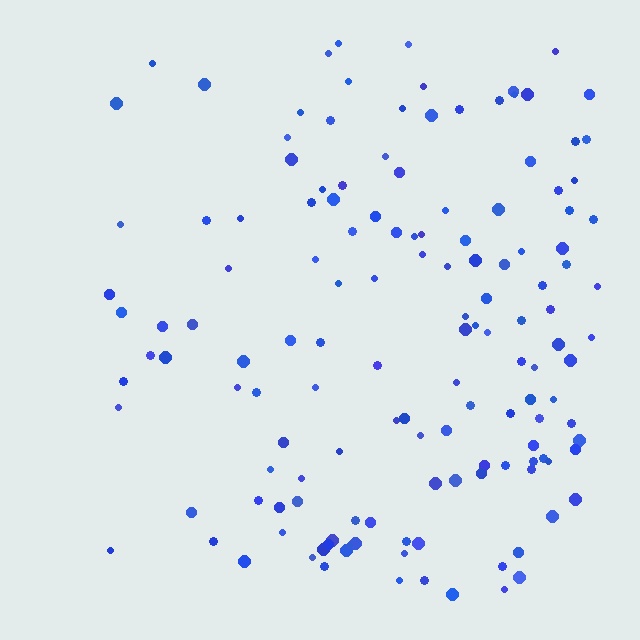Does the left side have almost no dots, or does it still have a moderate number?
Still a moderate number, just noticeably fewer than the right.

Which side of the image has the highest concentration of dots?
The right.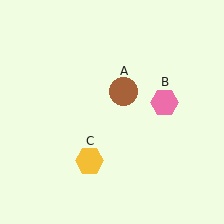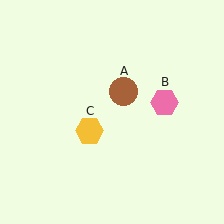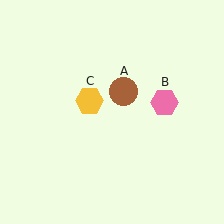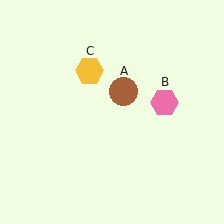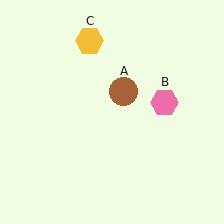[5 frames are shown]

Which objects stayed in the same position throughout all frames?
Brown circle (object A) and pink hexagon (object B) remained stationary.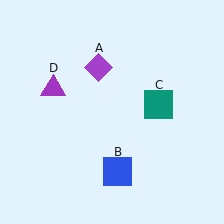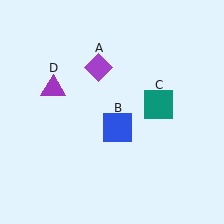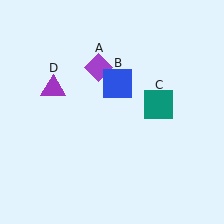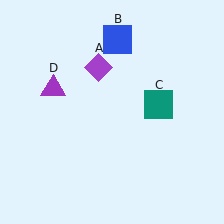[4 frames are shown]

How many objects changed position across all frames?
1 object changed position: blue square (object B).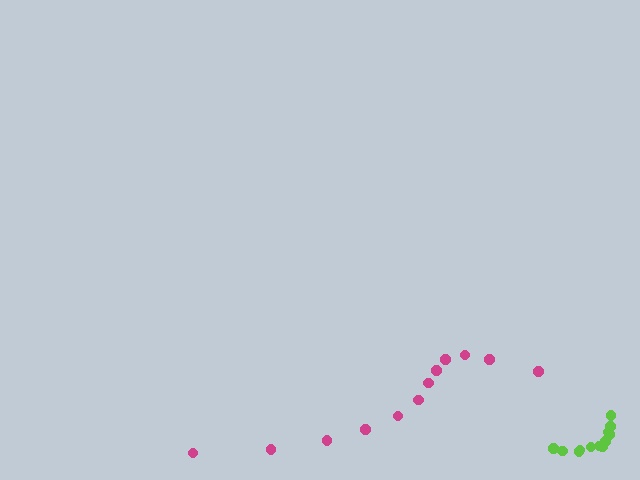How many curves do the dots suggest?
There are 2 distinct paths.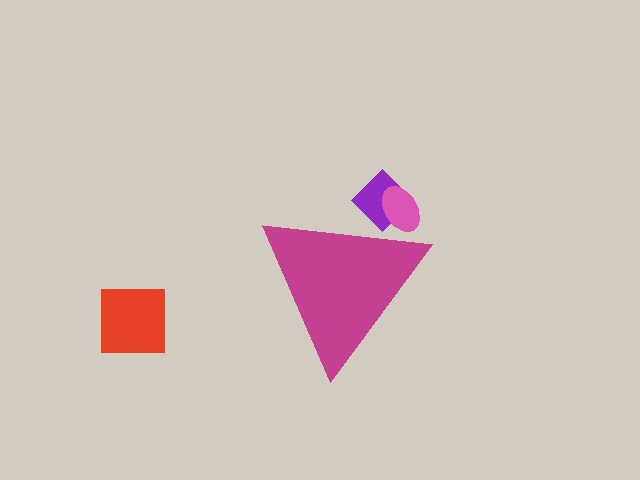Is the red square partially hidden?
No, the red square is fully visible.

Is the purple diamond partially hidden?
Yes, the purple diamond is partially hidden behind the magenta triangle.